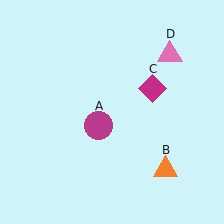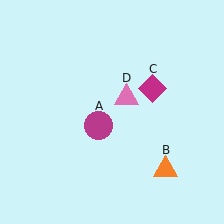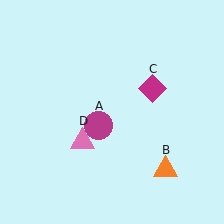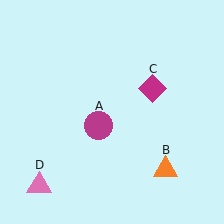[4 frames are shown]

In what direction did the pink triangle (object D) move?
The pink triangle (object D) moved down and to the left.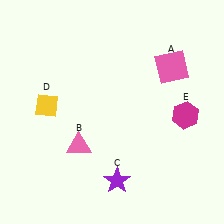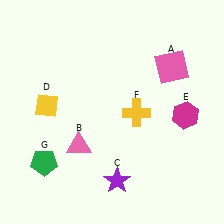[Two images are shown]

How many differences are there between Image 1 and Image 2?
There are 2 differences between the two images.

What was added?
A yellow cross (F), a green pentagon (G) were added in Image 2.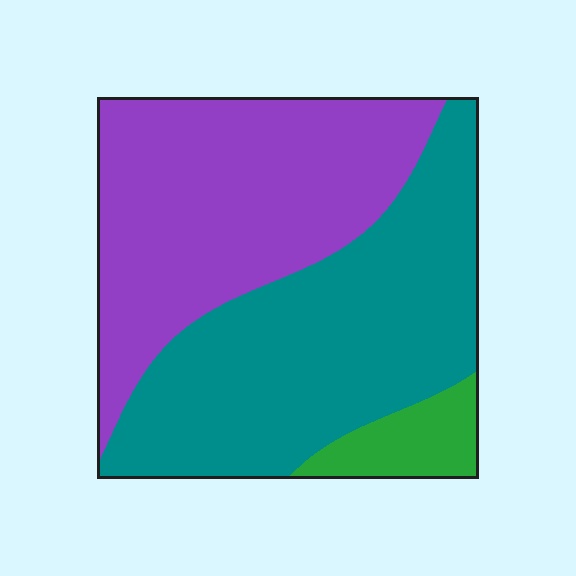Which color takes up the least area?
Green, at roughly 10%.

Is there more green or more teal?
Teal.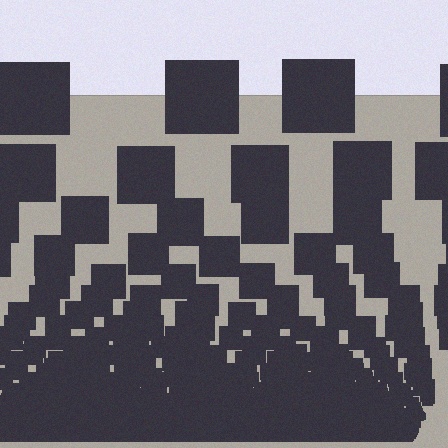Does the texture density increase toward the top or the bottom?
Density increases toward the bottom.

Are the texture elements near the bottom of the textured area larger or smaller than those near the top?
Smaller. The gradient is inverted — elements near the bottom are smaller and denser.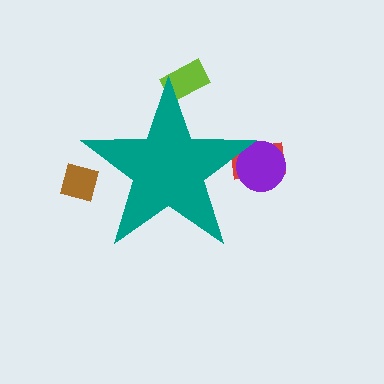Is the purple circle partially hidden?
Yes, the purple circle is partially hidden behind the teal star.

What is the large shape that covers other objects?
A teal star.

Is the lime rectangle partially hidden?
Yes, the lime rectangle is partially hidden behind the teal star.